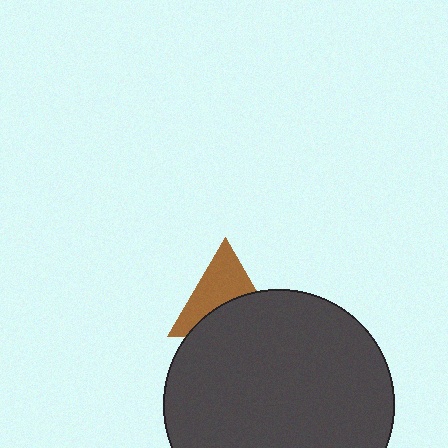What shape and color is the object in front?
The object in front is a dark gray circle.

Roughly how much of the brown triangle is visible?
About half of it is visible (roughly 53%).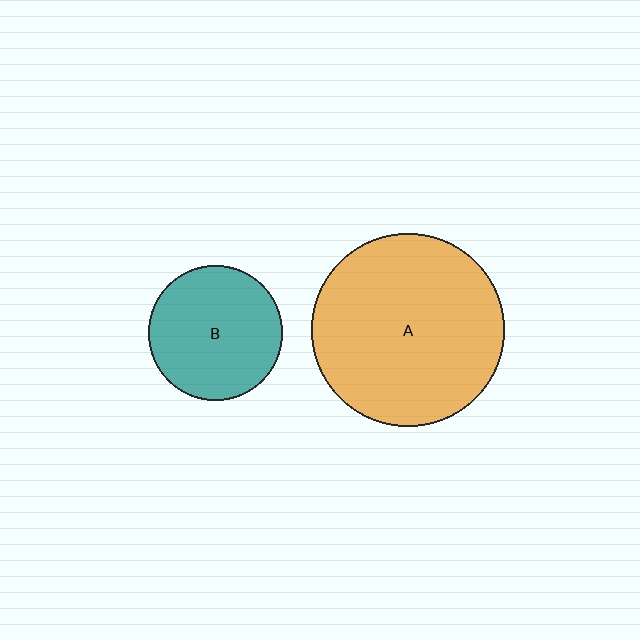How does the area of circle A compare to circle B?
Approximately 2.0 times.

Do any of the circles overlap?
No, none of the circles overlap.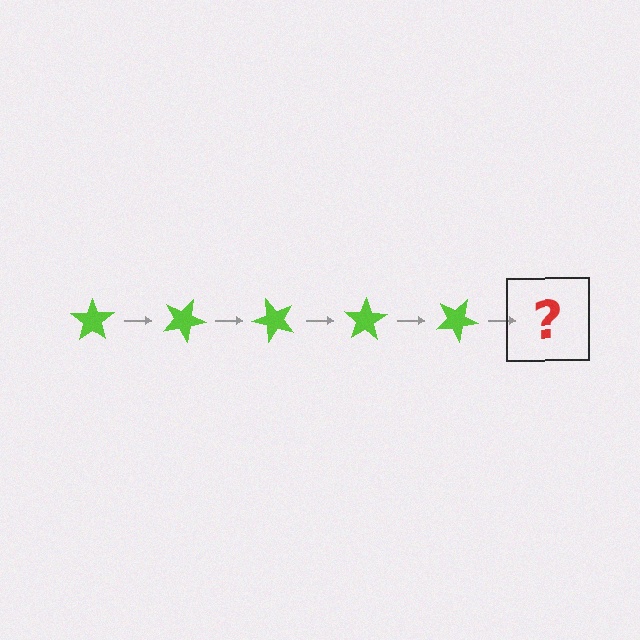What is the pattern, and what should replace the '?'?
The pattern is that the star rotates 25 degrees each step. The '?' should be a lime star rotated 125 degrees.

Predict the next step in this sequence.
The next step is a lime star rotated 125 degrees.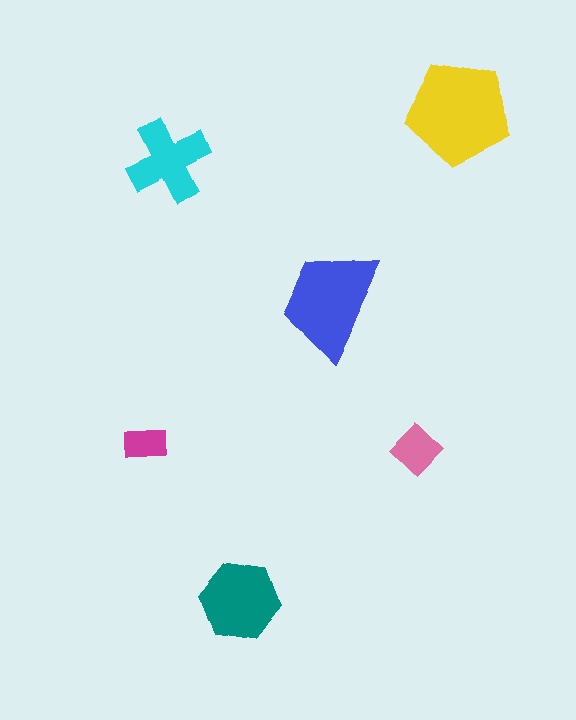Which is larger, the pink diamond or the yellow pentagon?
The yellow pentagon.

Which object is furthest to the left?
The magenta rectangle is leftmost.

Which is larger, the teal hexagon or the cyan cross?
The teal hexagon.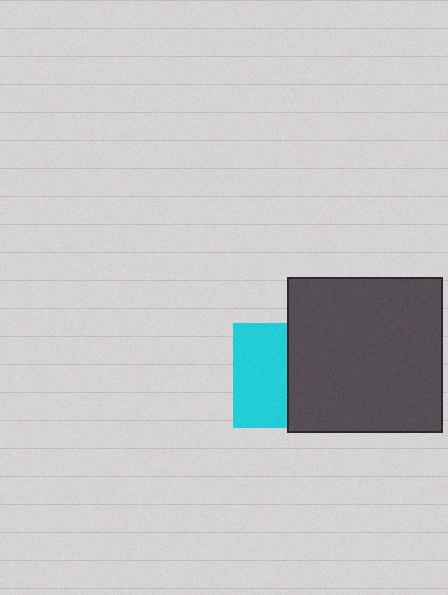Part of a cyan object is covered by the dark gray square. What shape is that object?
It is a square.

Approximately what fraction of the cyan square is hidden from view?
Roughly 48% of the cyan square is hidden behind the dark gray square.